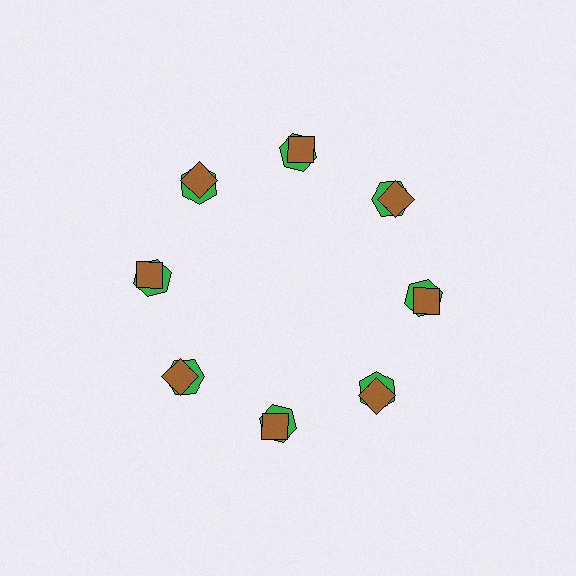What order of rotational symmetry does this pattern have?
This pattern has 8-fold rotational symmetry.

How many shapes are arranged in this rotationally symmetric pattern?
There are 16 shapes, arranged in 8 groups of 2.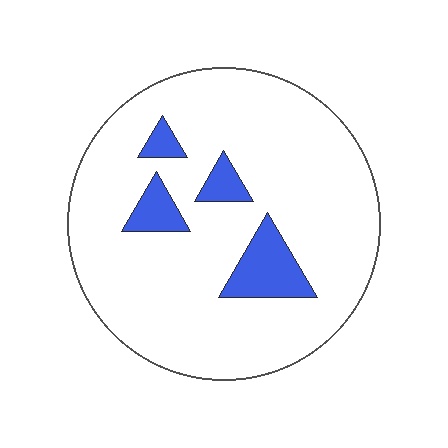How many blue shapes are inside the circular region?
4.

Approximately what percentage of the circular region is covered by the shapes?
Approximately 10%.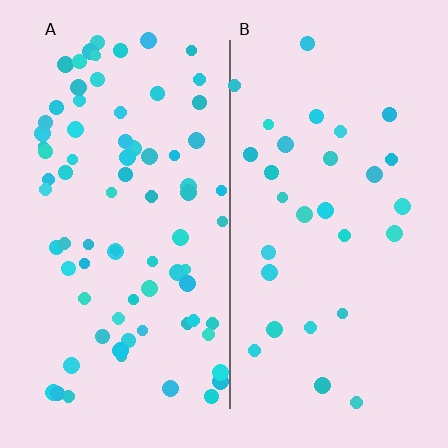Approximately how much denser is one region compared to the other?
Approximately 2.6× — region A over region B.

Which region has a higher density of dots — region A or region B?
A (the left).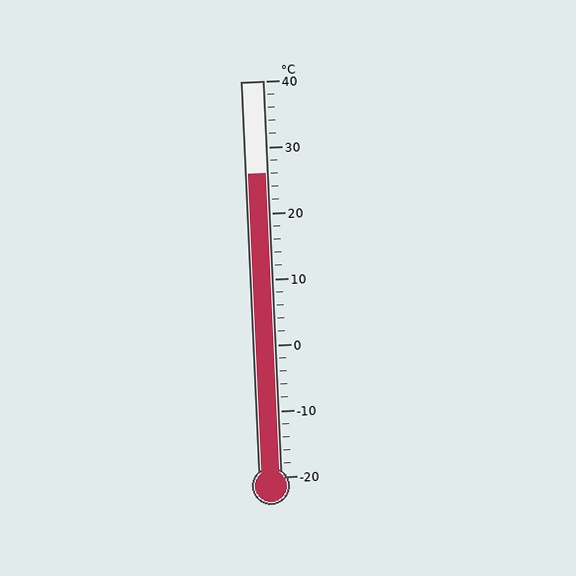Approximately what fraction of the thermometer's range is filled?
The thermometer is filled to approximately 75% of its range.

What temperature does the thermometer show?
The thermometer shows approximately 26°C.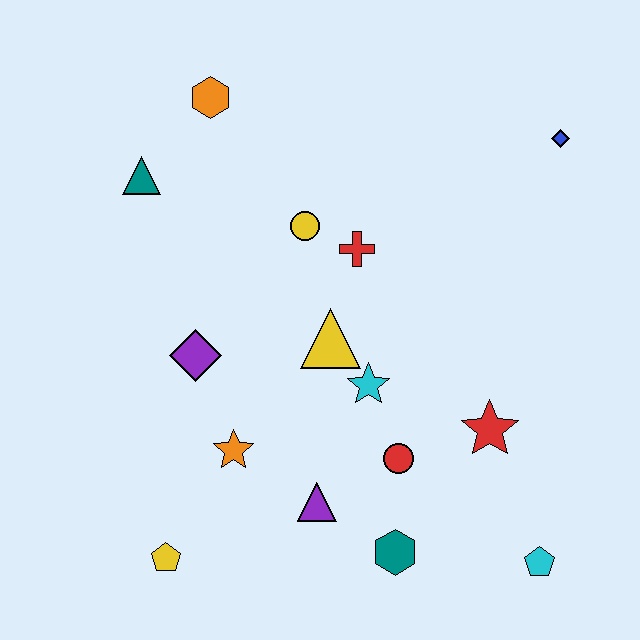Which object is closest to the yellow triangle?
The cyan star is closest to the yellow triangle.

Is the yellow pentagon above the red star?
No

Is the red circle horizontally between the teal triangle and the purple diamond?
No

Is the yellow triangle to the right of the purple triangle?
Yes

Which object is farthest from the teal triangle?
The cyan pentagon is farthest from the teal triangle.